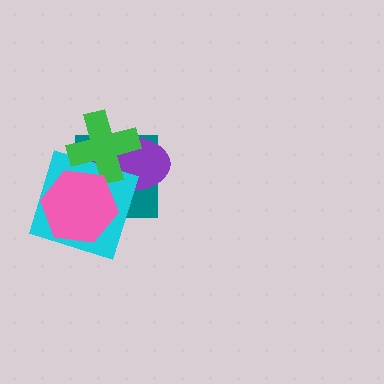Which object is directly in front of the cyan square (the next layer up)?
The green cross is directly in front of the cyan square.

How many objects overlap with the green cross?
4 objects overlap with the green cross.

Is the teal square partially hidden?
Yes, it is partially covered by another shape.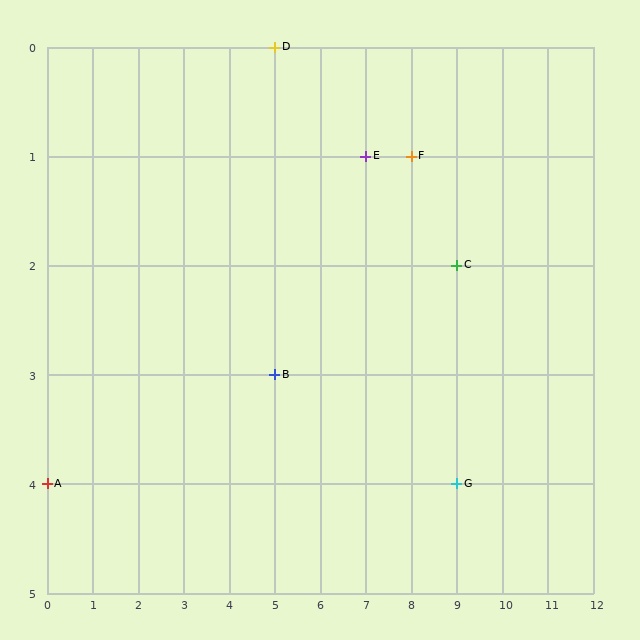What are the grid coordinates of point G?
Point G is at grid coordinates (9, 4).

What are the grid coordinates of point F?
Point F is at grid coordinates (8, 1).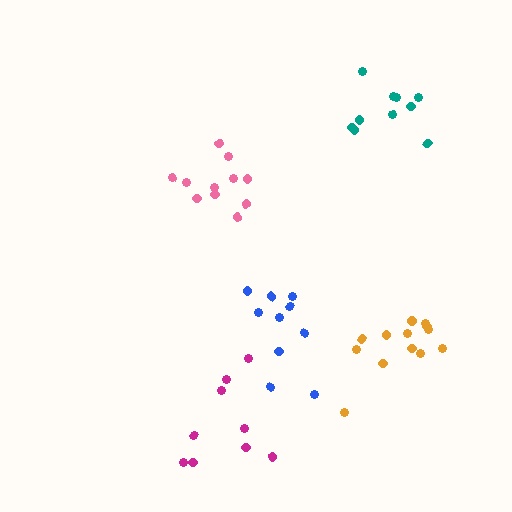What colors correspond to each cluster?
The clusters are colored: magenta, pink, orange, teal, blue.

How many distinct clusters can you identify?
There are 5 distinct clusters.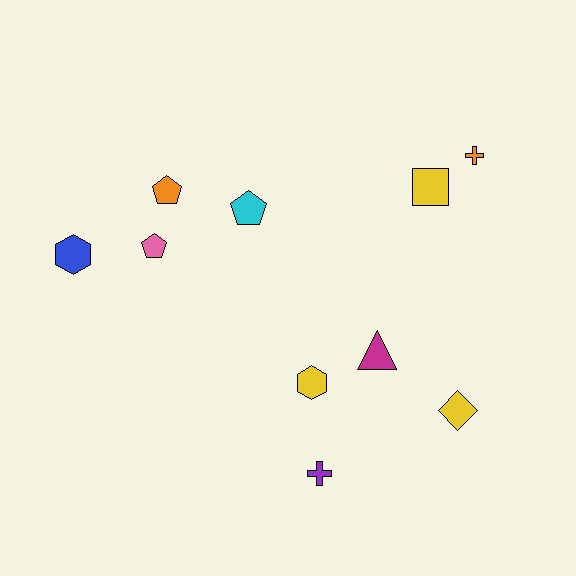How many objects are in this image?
There are 10 objects.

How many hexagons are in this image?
There are 2 hexagons.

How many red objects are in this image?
There are no red objects.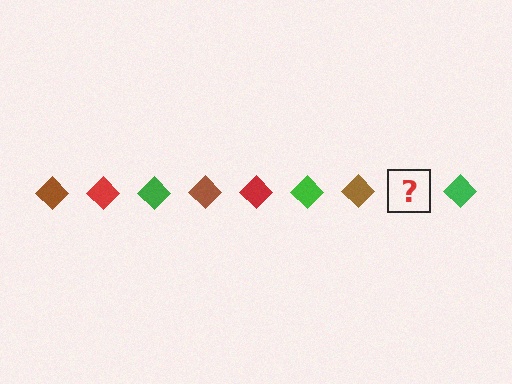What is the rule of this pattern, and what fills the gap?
The rule is that the pattern cycles through brown, red, green diamonds. The gap should be filled with a red diamond.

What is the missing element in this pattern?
The missing element is a red diamond.